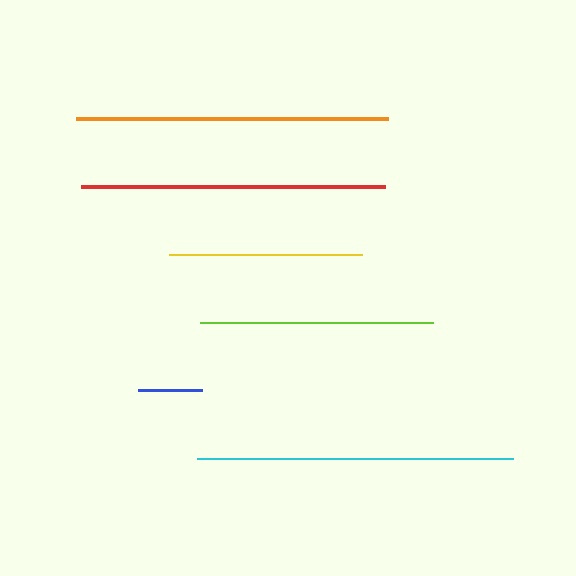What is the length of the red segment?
The red segment is approximately 304 pixels long.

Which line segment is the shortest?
The blue line is the shortest at approximately 64 pixels.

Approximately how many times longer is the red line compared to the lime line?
The red line is approximately 1.3 times the length of the lime line.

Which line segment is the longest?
The cyan line is the longest at approximately 316 pixels.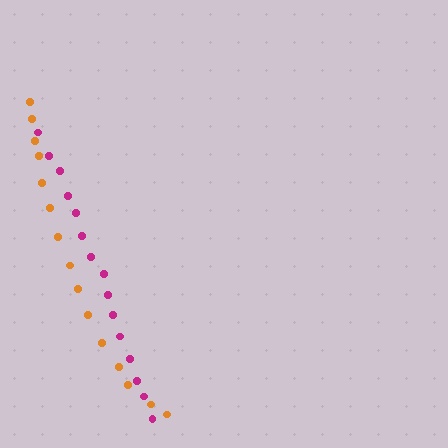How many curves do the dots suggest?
There are 2 distinct paths.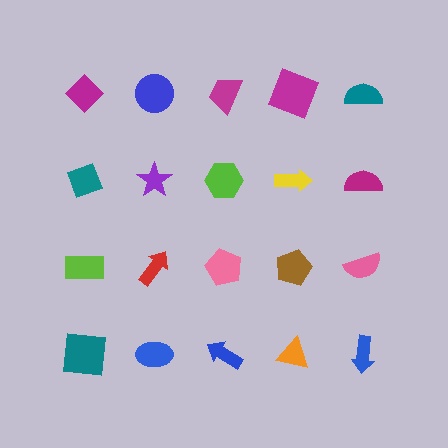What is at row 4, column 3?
A blue arrow.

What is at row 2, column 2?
A purple star.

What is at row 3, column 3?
A pink pentagon.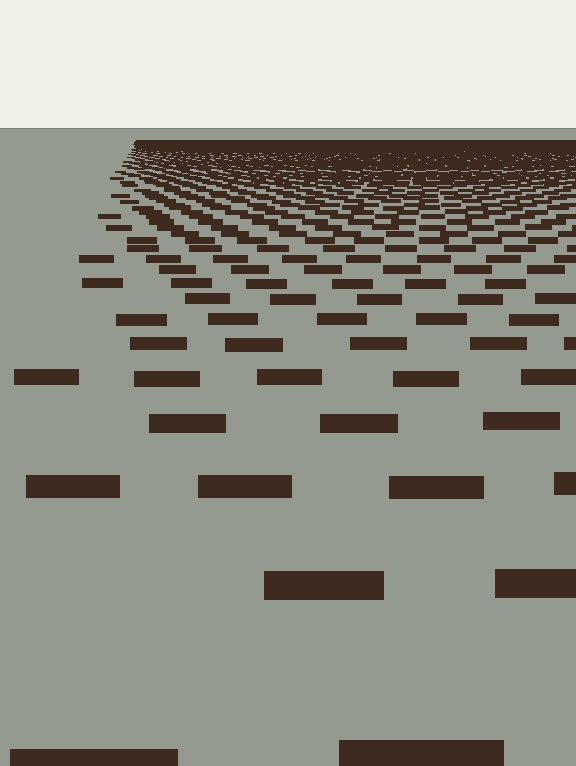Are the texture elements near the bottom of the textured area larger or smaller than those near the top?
Larger. Near the bottom, elements are closer to the viewer and appear at a bigger on-screen size.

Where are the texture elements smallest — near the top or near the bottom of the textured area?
Near the top.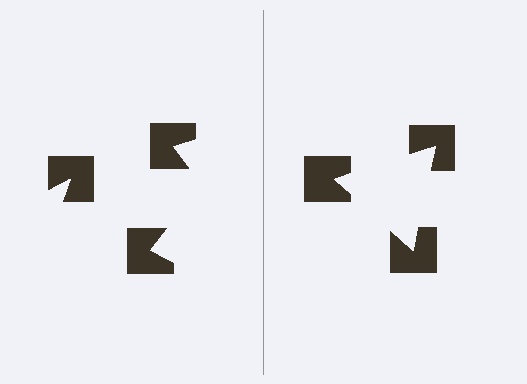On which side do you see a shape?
An illusory triangle appears on the right side. On the left side the wedge cuts are rotated, so no coherent shape forms.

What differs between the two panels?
The notched squares are positioned identically on both sides; only the wedge orientations differ. On the right they align to a triangle; on the left they are misaligned.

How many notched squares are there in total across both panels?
6 — 3 on each side.